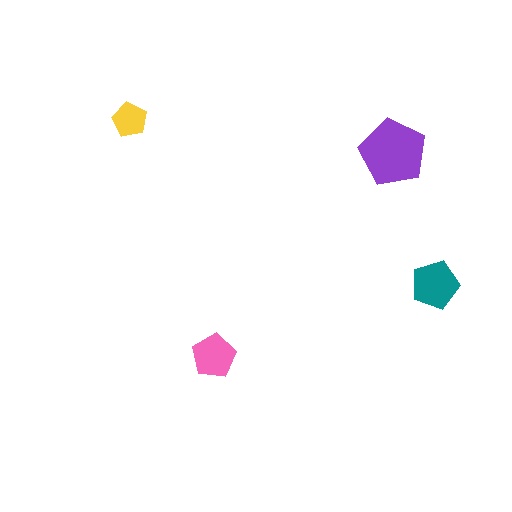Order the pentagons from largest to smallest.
the purple one, the teal one, the pink one, the yellow one.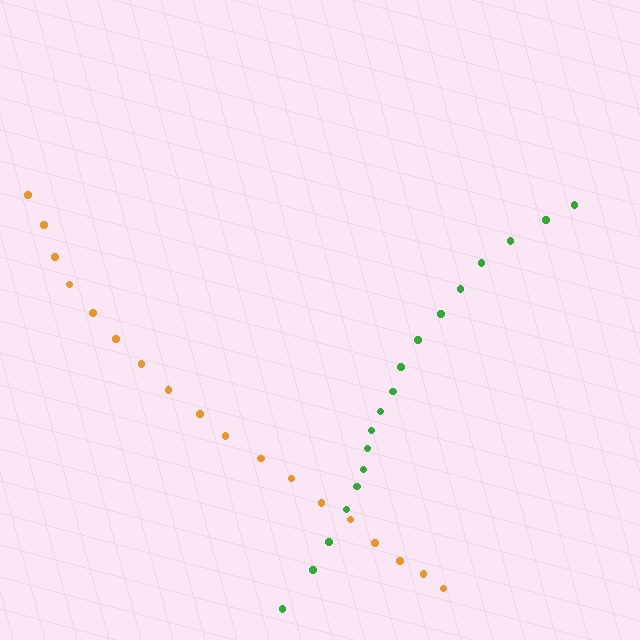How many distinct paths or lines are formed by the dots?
There are 2 distinct paths.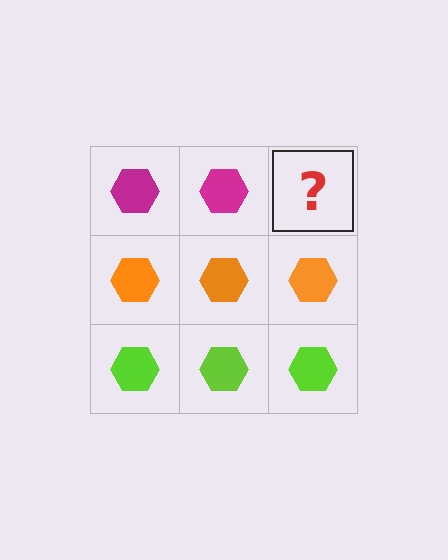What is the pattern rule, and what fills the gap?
The rule is that each row has a consistent color. The gap should be filled with a magenta hexagon.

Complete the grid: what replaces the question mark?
The question mark should be replaced with a magenta hexagon.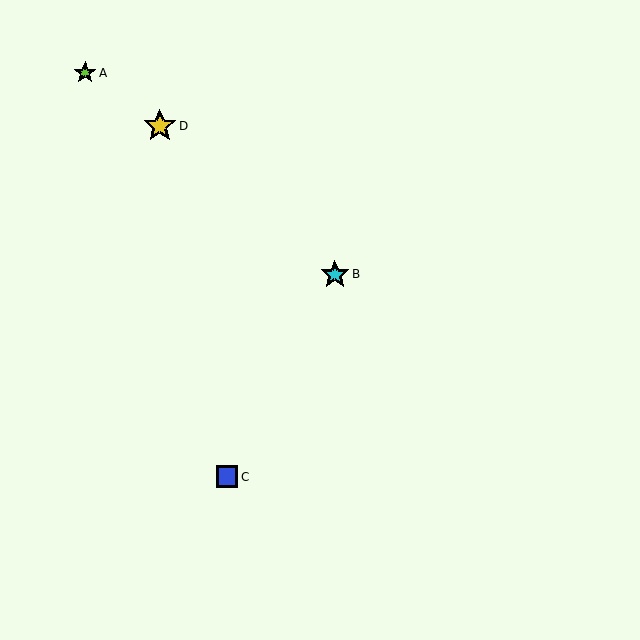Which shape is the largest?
The yellow star (labeled D) is the largest.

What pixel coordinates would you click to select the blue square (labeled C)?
Click at (227, 477) to select the blue square C.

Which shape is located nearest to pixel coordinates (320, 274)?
The cyan star (labeled B) at (335, 274) is nearest to that location.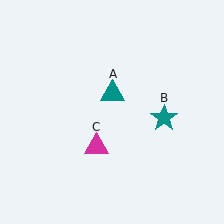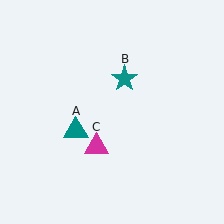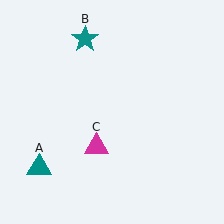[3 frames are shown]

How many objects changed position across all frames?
2 objects changed position: teal triangle (object A), teal star (object B).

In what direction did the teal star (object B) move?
The teal star (object B) moved up and to the left.